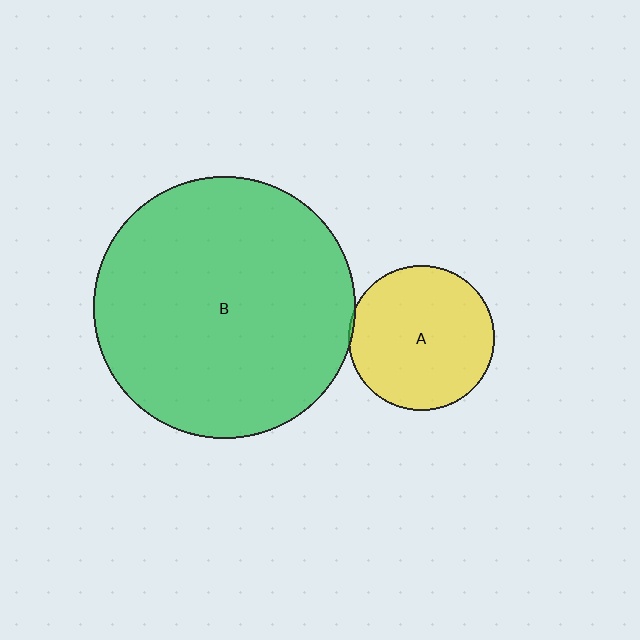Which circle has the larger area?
Circle B (green).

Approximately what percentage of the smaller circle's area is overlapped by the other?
Approximately 5%.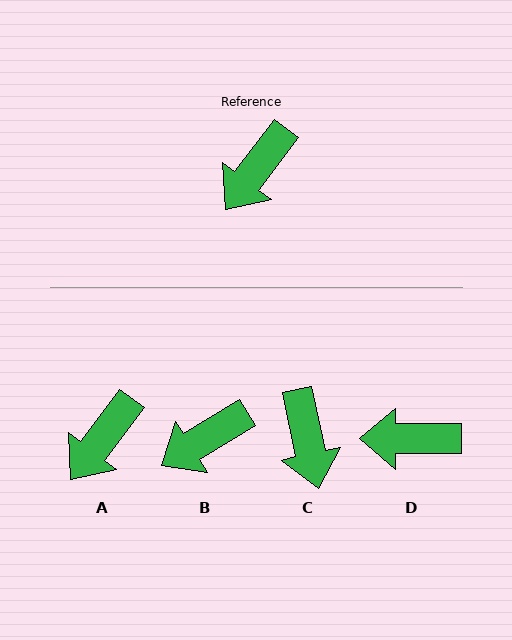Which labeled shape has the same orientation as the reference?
A.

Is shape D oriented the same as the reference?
No, it is off by about 53 degrees.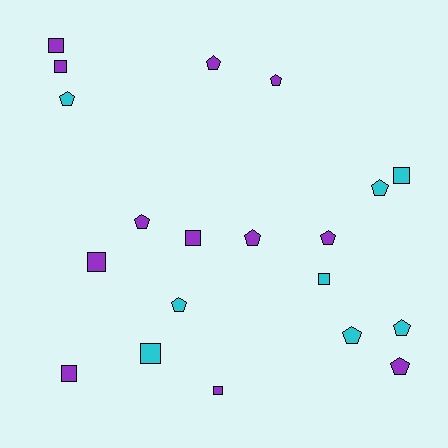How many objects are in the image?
There are 20 objects.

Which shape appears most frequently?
Pentagon, with 11 objects.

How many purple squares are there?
There are 6 purple squares.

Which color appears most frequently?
Purple, with 12 objects.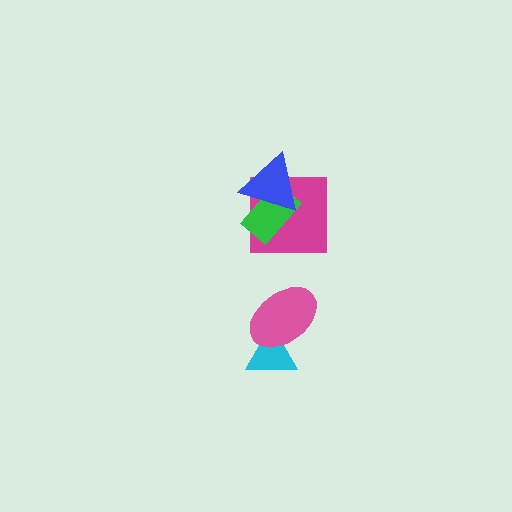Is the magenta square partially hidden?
Yes, it is partially covered by another shape.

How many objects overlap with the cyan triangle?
1 object overlaps with the cyan triangle.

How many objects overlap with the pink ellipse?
1 object overlaps with the pink ellipse.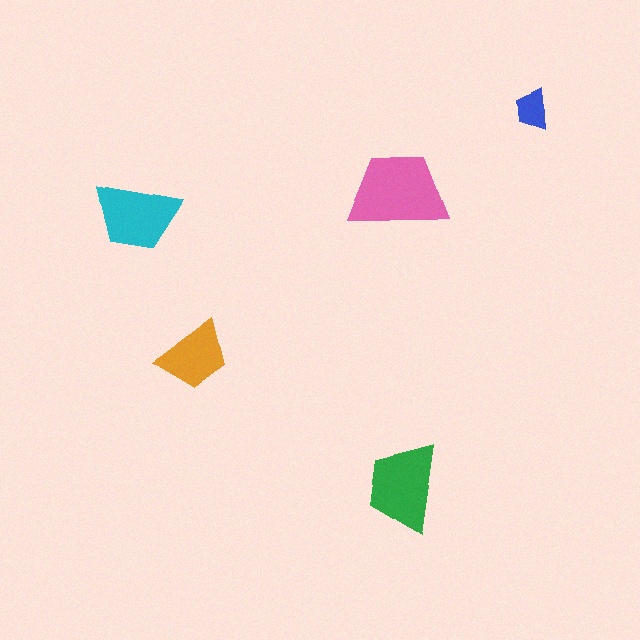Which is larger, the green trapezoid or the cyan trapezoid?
The green one.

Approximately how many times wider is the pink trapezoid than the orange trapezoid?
About 1.5 times wider.